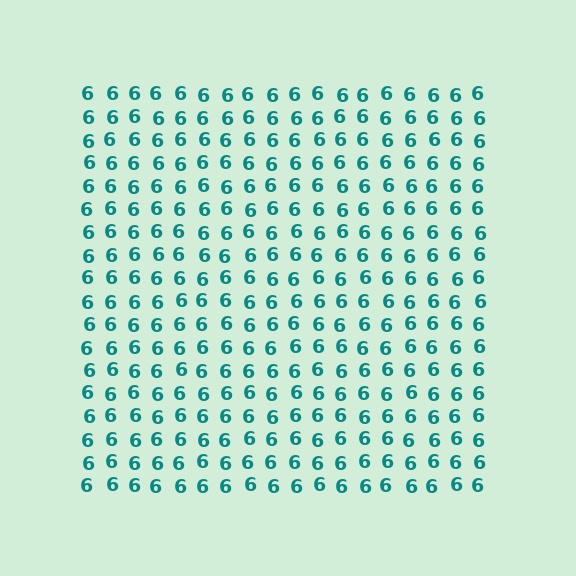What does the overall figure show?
The overall figure shows a square.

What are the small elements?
The small elements are digit 6's.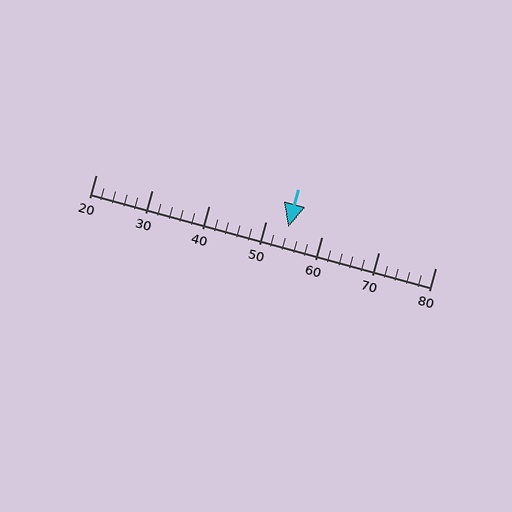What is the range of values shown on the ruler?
The ruler shows values from 20 to 80.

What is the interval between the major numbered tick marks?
The major tick marks are spaced 10 units apart.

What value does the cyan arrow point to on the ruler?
The cyan arrow points to approximately 54.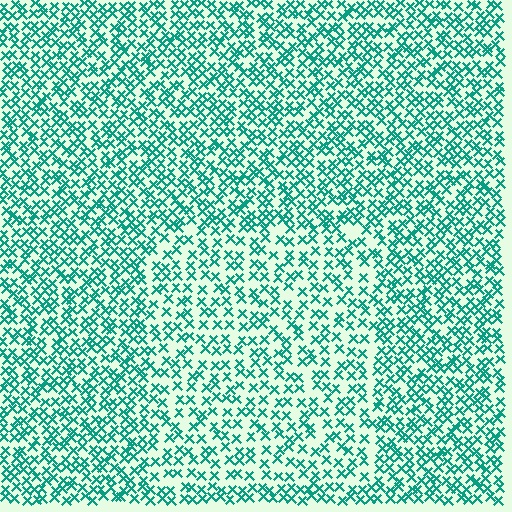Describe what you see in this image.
The image contains small teal elements arranged at two different densities. A rectangle-shaped region is visible where the elements are less densely packed than the surrounding area.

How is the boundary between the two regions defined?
The boundary is defined by a change in element density (approximately 1.6x ratio). All elements are the same color, size, and shape.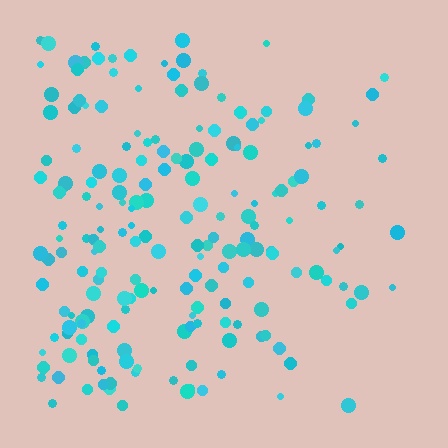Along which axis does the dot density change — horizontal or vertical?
Horizontal.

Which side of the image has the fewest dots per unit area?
The right.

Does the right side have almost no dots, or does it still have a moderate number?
Still a moderate number, just noticeably fewer than the left.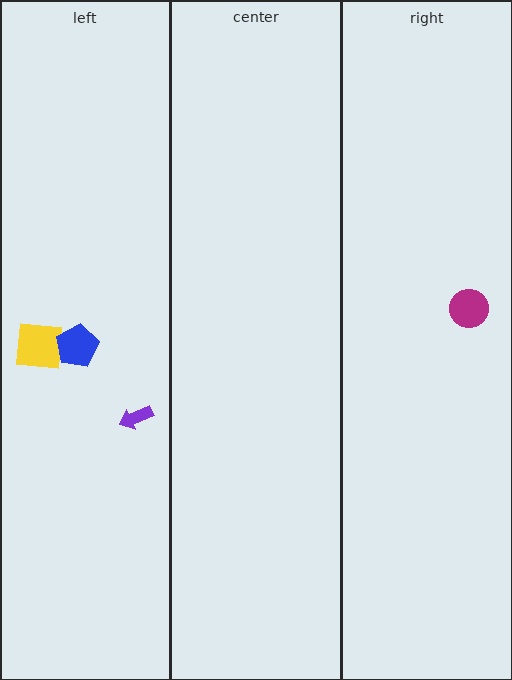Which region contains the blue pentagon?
The left region.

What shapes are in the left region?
The purple arrow, the yellow square, the blue pentagon.